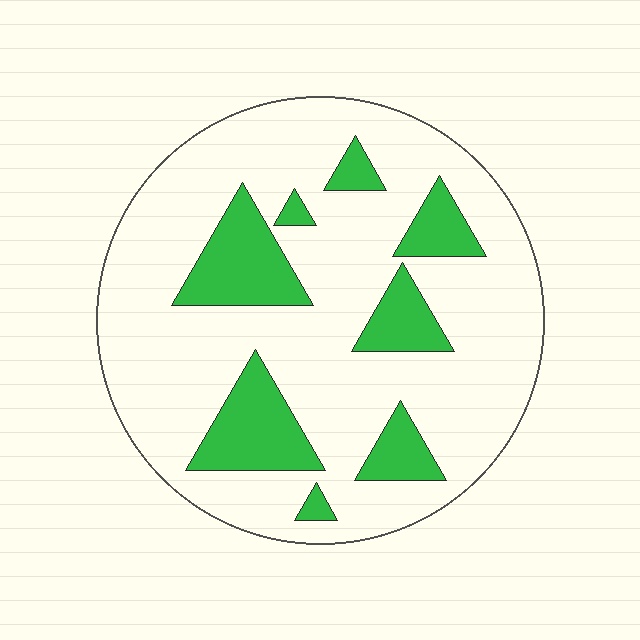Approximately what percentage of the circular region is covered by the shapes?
Approximately 20%.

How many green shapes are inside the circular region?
8.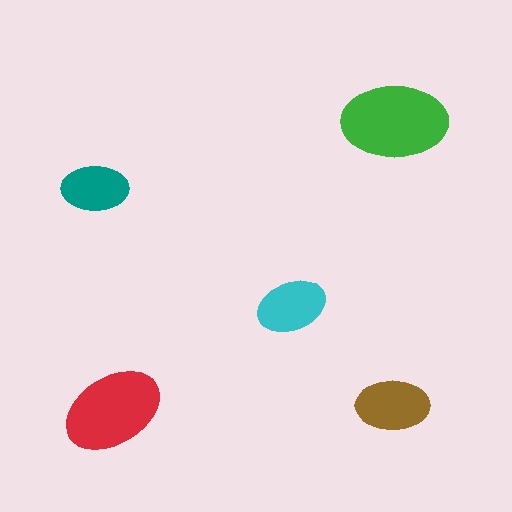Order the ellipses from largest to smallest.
the green one, the red one, the brown one, the cyan one, the teal one.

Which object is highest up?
The green ellipse is topmost.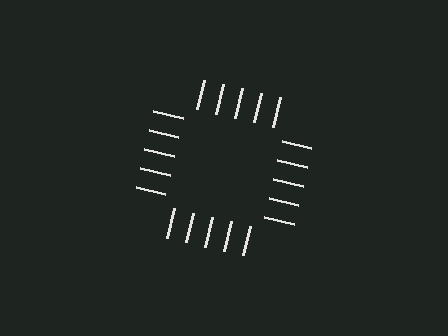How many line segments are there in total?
20 — 5 along each of the 4 edges.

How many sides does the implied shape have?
4 sides — the line-ends trace a square.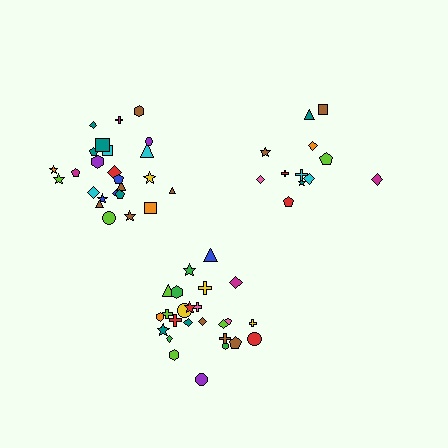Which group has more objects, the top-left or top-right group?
The top-left group.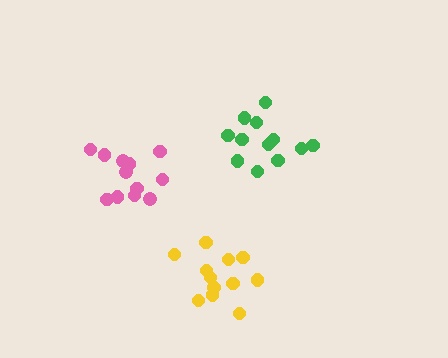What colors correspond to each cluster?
The clusters are colored: pink, green, yellow.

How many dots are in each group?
Group 1: 12 dots, Group 2: 12 dots, Group 3: 12 dots (36 total).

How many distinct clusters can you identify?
There are 3 distinct clusters.